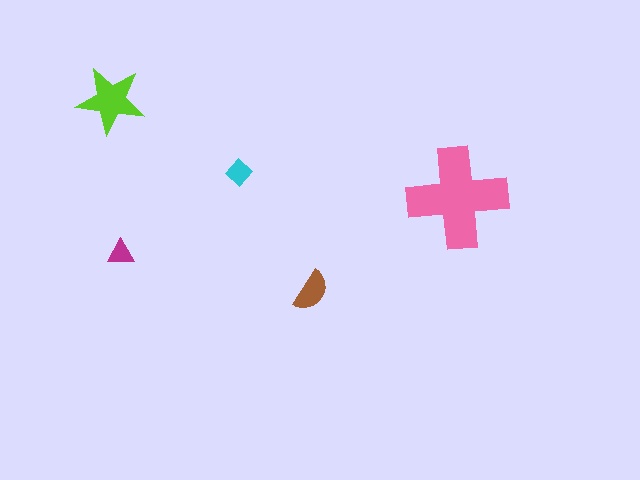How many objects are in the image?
There are 5 objects in the image.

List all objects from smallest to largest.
The magenta triangle, the cyan diamond, the brown semicircle, the lime star, the pink cross.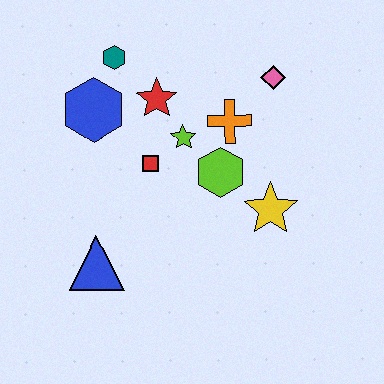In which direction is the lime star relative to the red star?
The lime star is below the red star.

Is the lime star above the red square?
Yes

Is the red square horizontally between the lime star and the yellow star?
No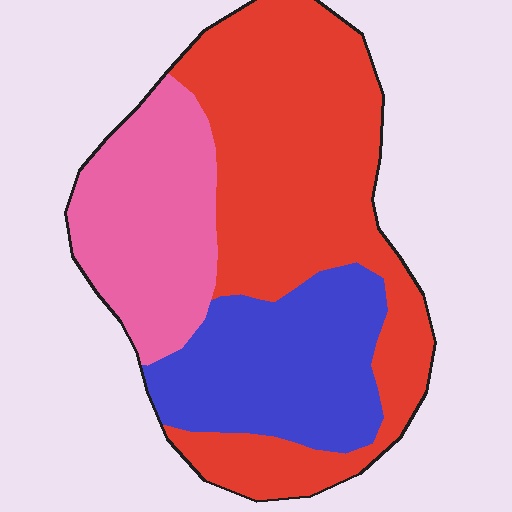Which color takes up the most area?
Red, at roughly 50%.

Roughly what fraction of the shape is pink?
Pink takes up between a sixth and a third of the shape.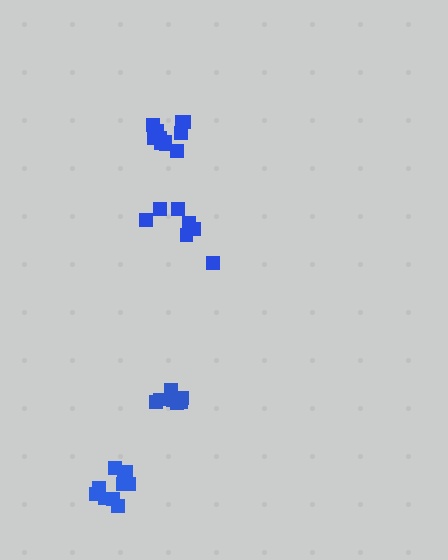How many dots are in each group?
Group 1: 7 dots, Group 2: 11 dots, Group 3: 11 dots, Group 4: 9 dots (38 total).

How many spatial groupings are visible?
There are 4 spatial groupings.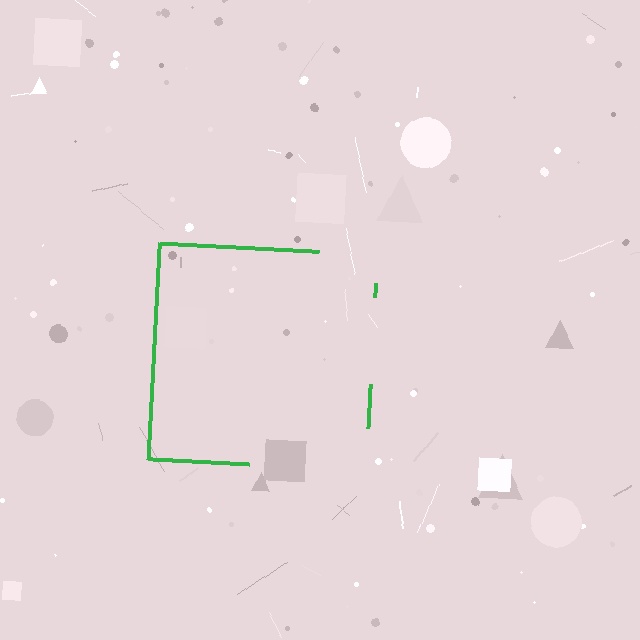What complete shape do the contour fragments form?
The contour fragments form a square.